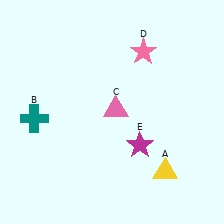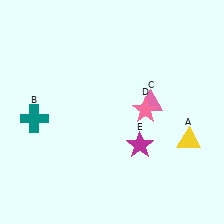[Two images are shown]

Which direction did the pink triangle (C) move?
The pink triangle (C) moved right.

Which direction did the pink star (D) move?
The pink star (D) moved down.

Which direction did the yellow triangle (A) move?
The yellow triangle (A) moved up.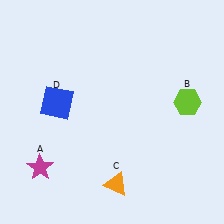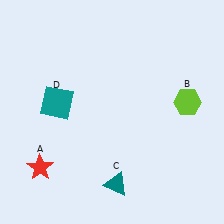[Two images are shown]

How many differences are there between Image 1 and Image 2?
There are 3 differences between the two images.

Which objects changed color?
A changed from magenta to red. C changed from orange to teal. D changed from blue to teal.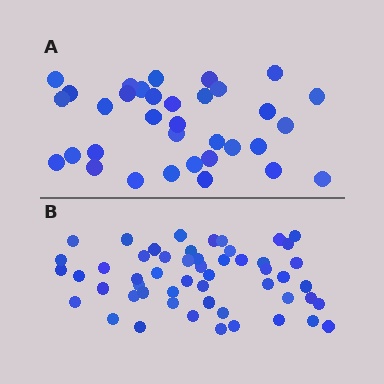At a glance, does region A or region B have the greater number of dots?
Region B (the bottom region) has more dots.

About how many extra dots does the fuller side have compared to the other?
Region B has approximately 20 more dots than region A.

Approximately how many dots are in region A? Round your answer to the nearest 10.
About 30 dots. (The exact count is 34, which rounds to 30.)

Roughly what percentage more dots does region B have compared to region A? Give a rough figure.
About 55% more.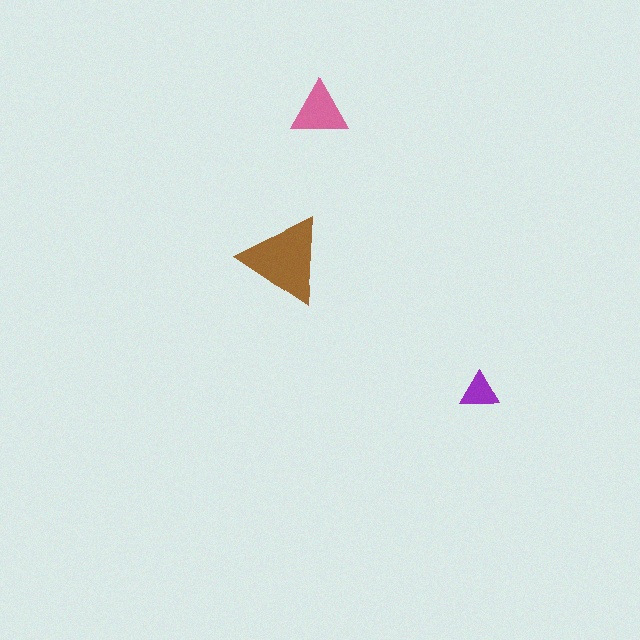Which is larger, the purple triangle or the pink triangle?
The pink one.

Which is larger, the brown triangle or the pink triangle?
The brown one.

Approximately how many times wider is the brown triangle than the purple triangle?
About 2.5 times wider.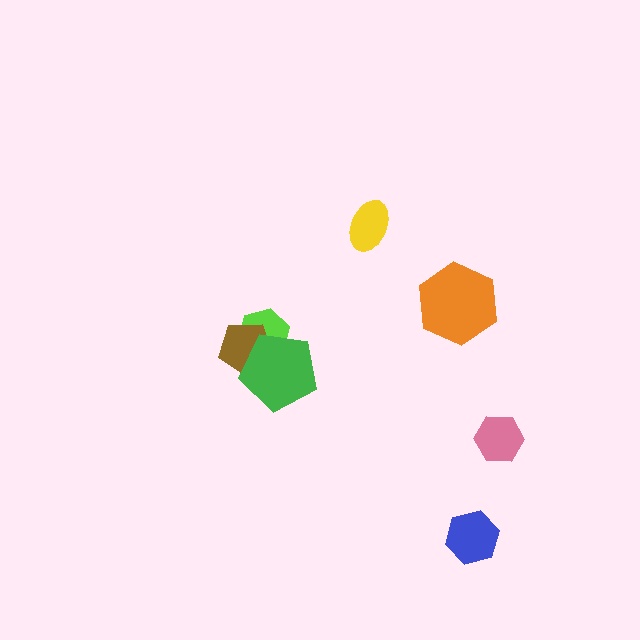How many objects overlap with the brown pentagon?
2 objects overlap with the brown pentagon.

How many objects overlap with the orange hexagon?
0 objects overlap with the orange hexagon.